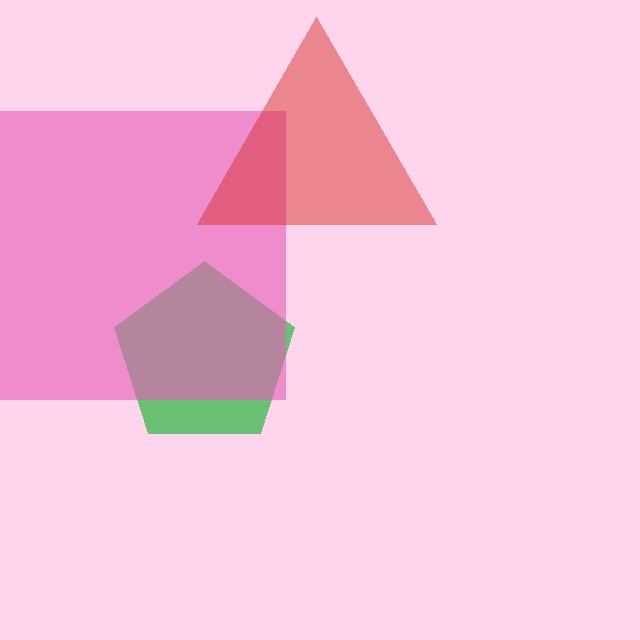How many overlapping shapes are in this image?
There are 3 overlapping shapes in the image.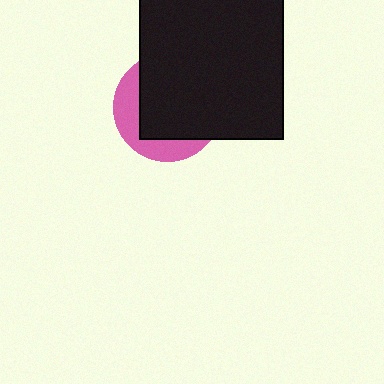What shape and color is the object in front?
The object in front is a black rectangle.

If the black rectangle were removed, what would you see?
You would see the complete pink circle.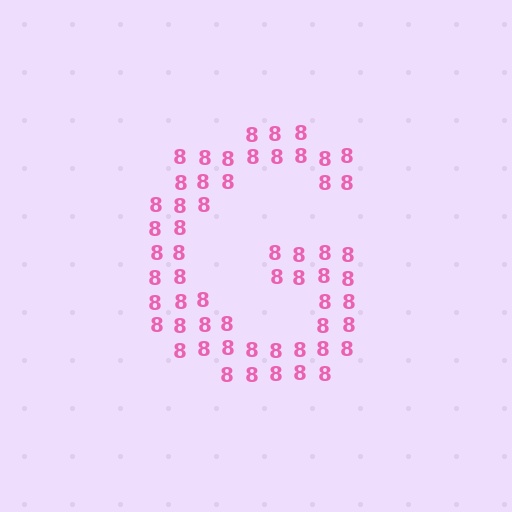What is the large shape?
The large shape is the letter G.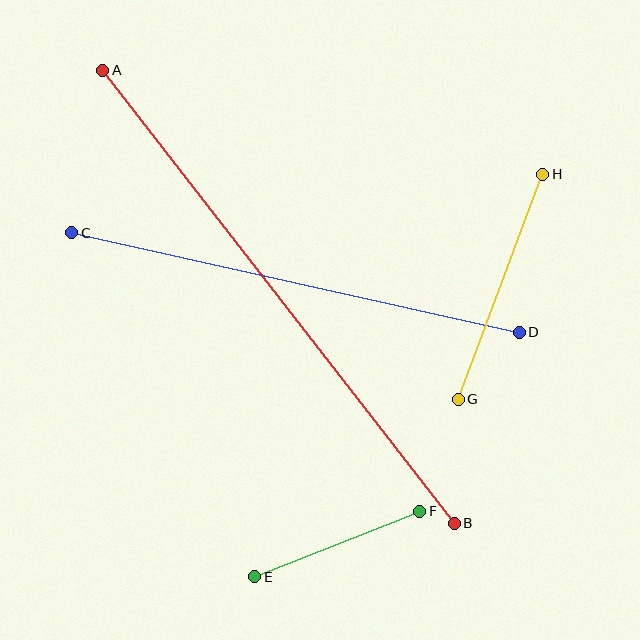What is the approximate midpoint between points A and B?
The midpoint is at approximately (278, 297) pixels.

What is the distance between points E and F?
The distance is approximately 177 pixels.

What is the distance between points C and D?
The distance is approximately 458 pixels.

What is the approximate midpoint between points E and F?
The midpoint is at approximately (337, 544) pixels.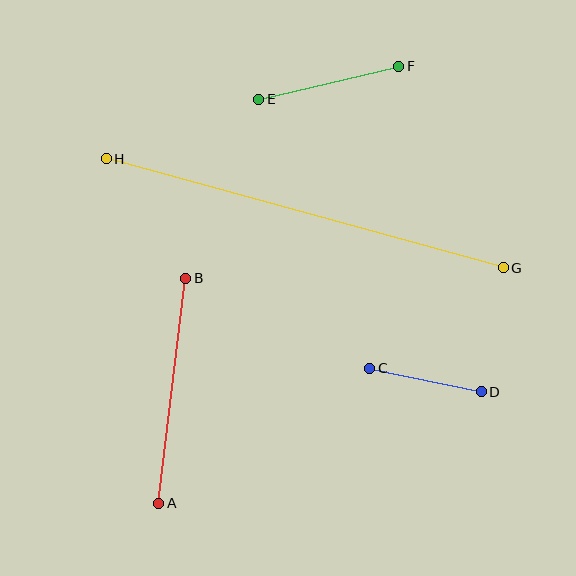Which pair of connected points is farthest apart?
Points G and H are farthest apart.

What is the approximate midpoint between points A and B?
The midpoint is at approximately (172, 391) pixels.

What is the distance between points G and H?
The distance is approximately 412 pixels.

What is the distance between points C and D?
The distance is approximately 114 pixels.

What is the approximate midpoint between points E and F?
The midpoint is at approximately (329, 83) pixels.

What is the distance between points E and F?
The distance is approximately 144 pixels.